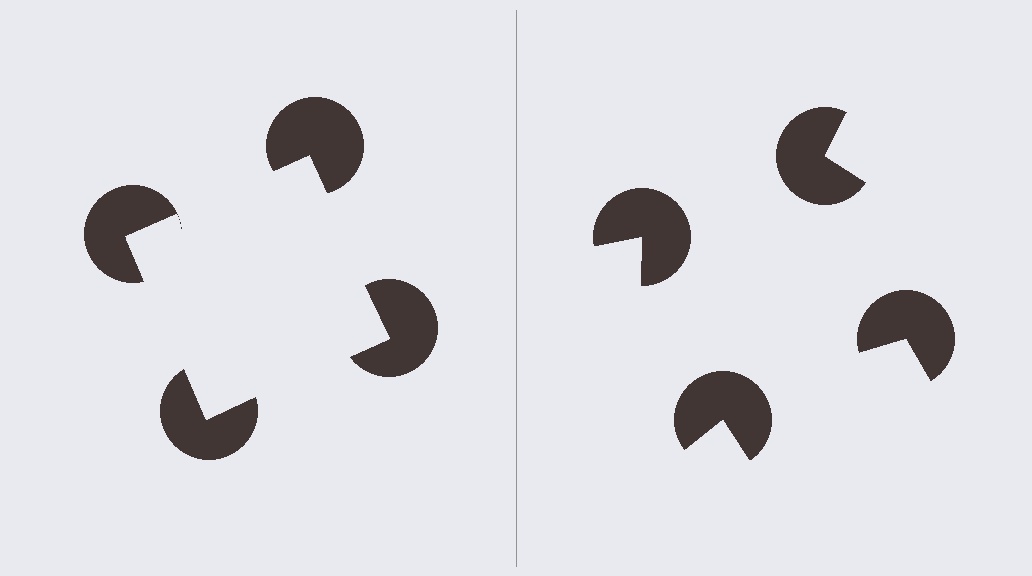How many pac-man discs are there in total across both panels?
8 — 4 on each side.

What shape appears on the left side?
An illusory square.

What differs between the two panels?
The pac-man discs are positioned identically on both sides; only the wedge orientations differ. On the left they align to a square; on the right they are misaligned.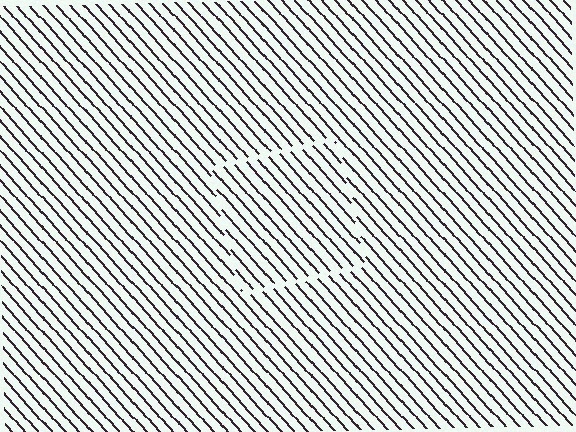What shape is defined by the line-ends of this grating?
An illusory square. The interior of the shape contains the same grating, shifted by half a period — the contour is defined by the phase discontinuity where line-ends from the inner and outer gratings abut.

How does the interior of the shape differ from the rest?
The interior of the shape contains the same grating, shifted by half a period — the contour is defined by the phase discontinuity where line-ends from the inner and outer gratings abut.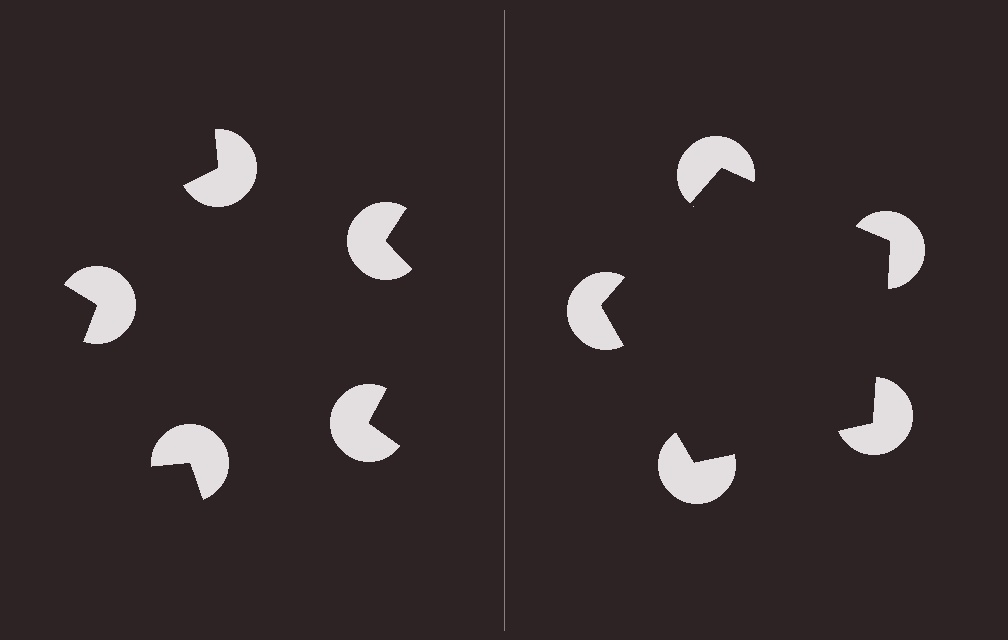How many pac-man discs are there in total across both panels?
10 — 5 on each side.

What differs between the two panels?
The pac-man discs are positioned identically on both sides; only the wedge orientations differ. On the right they align to a pentagon; on the left they are misaligned.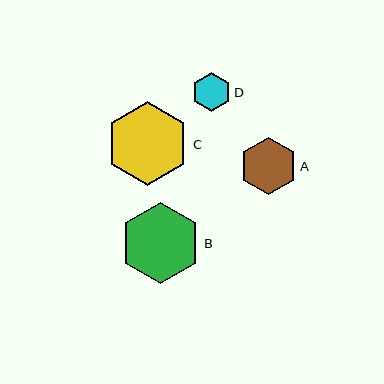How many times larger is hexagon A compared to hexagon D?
Hexagon A is approximately 1.5 times the size of hexagon D.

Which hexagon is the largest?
Hexagon C is the largest with a size of approximately 83 pixels.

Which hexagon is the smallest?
Hexagon D is the smallest with a size of approximately 38 pixels.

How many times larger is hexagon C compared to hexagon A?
Hexagon C is approximately 1.4 times the size of hexagon A.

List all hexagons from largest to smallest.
From largest to smallest: C, B, A, D.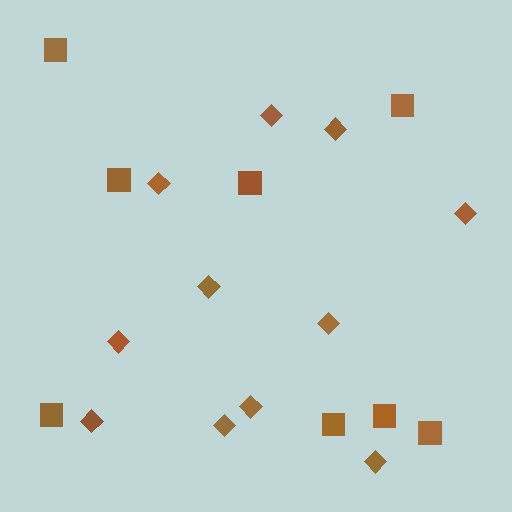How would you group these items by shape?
There are 2 groups: one group of diamonds (11) and one group of squares (8).